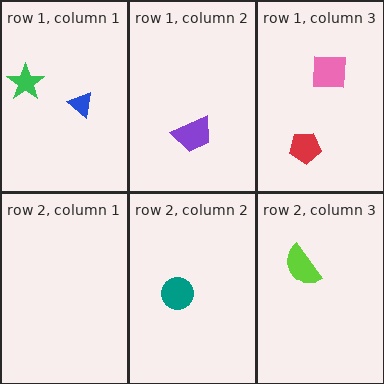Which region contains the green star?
The row 1, column 1 region.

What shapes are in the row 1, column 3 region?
The red pentagon, the pink square.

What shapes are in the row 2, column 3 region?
The lime semicircle.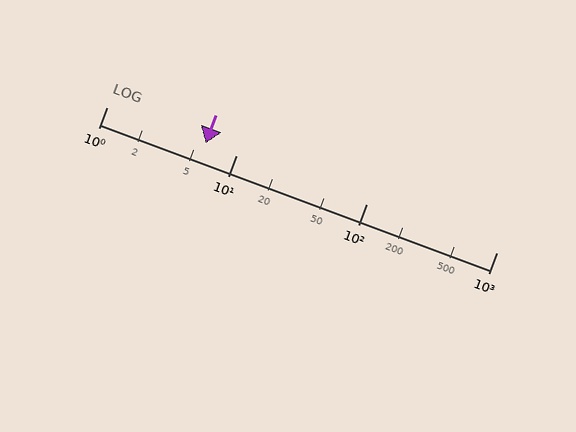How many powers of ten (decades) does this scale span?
The scale spans 3 decades, from 1 to 1000.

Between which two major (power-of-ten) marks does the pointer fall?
The pointer is between 1 and 10.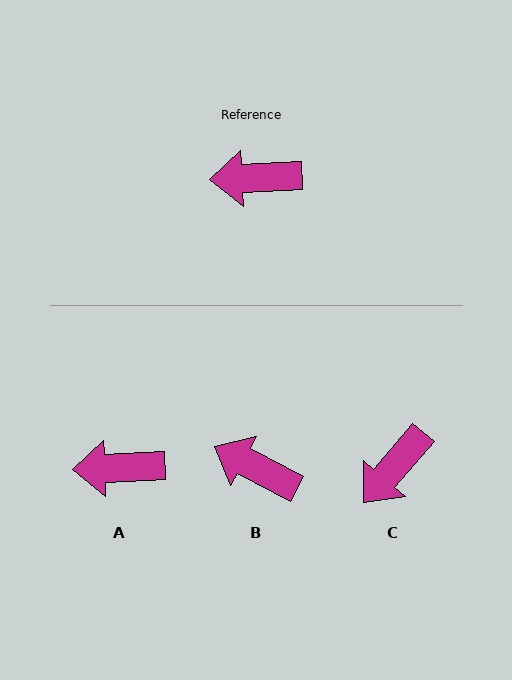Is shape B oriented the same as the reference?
No, it is off by about 30 degrees.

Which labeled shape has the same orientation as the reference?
A.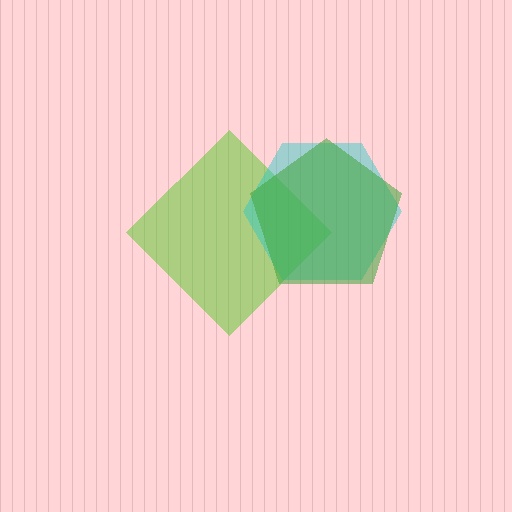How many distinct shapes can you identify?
There are 3 distinct shapes: a lime diamond, a cyan hexagon, a green pentagon.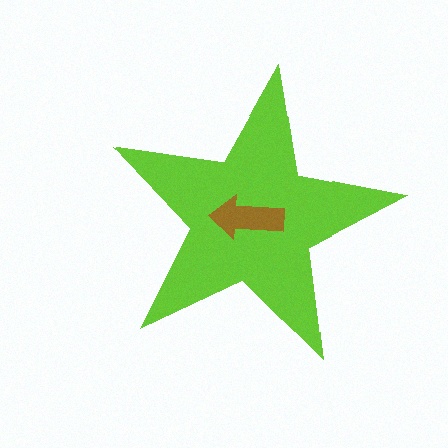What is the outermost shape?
The lime star.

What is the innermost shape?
The brown arrow.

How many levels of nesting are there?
2.